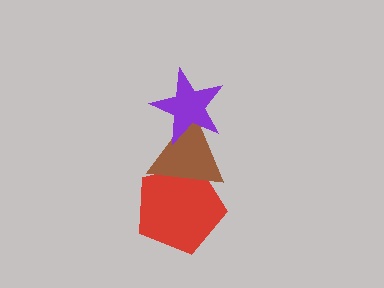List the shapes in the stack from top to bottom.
From top to bottom: the purple star, the brown triangle, the red pentagon.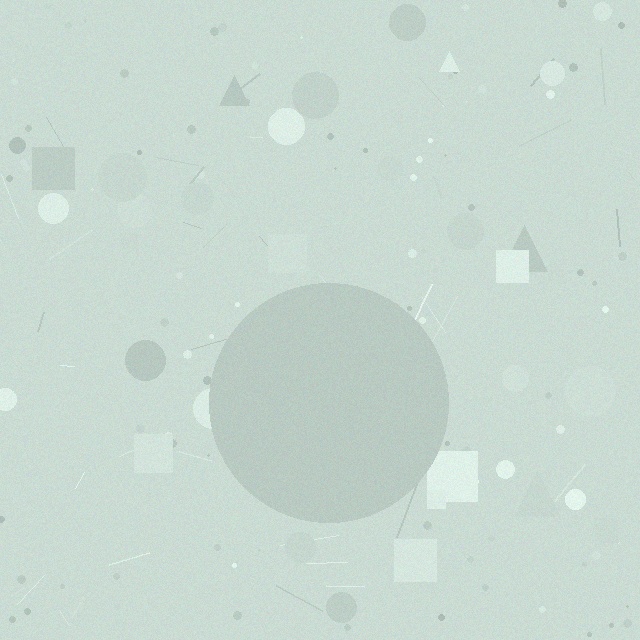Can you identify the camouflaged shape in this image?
The camouflaged shape is a circle.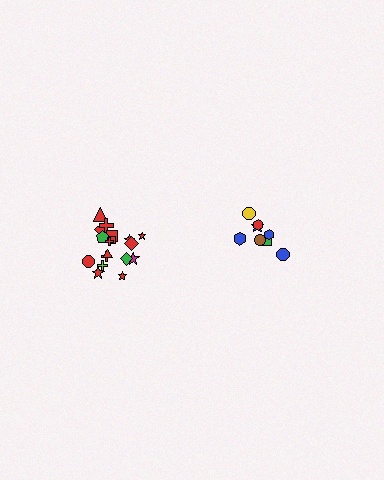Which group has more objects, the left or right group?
The left group.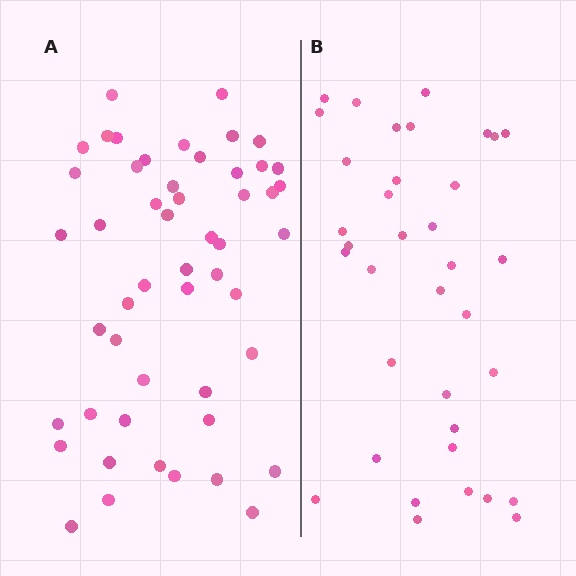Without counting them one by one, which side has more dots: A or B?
Region A (the left region) has more dots.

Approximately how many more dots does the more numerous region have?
Region A has approximately 15 more dots than region B.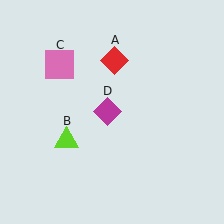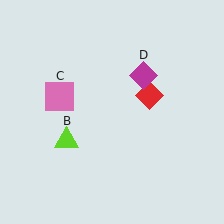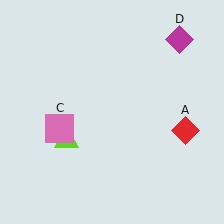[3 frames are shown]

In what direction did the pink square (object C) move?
The pink square (object C) moved down.